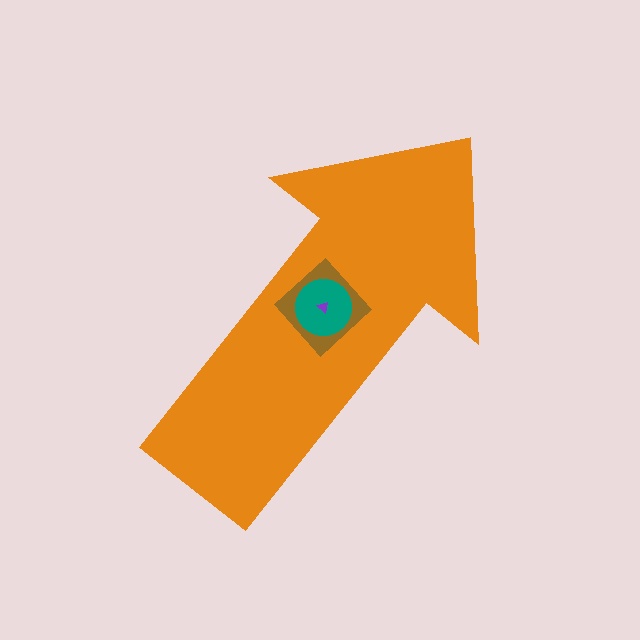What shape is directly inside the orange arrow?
The brown diamond.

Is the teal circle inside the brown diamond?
Yes.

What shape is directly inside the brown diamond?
The teal circle.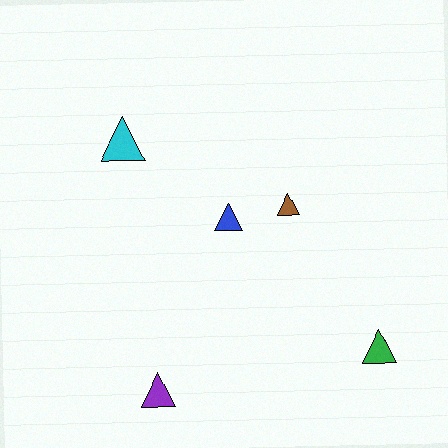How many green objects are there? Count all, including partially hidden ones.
There is 1 green object.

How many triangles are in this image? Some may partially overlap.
There are 5 triangles.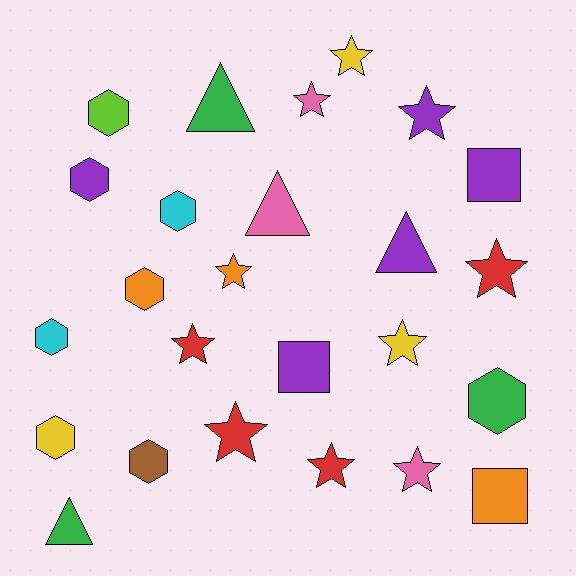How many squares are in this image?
There are 3 squares.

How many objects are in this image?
There are 25 objects.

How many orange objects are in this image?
There are 3 orange objects.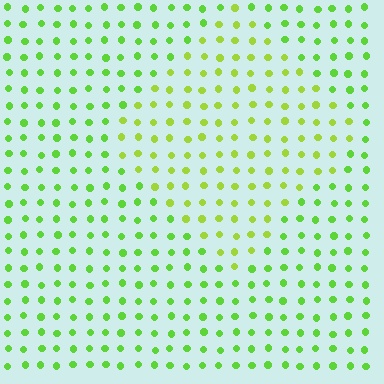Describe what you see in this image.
The image is filled with small lime elements in a uniform arrangement. A diamond-shaped region is visible where the elements are tinted to a slightly different hue, forming a subtle color boundary.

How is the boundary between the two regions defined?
The boundary is defined purely by a slight shift in hue (about 25 degrees). Spacing, size, and orientation are identical on both sides.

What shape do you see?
I see a diamond.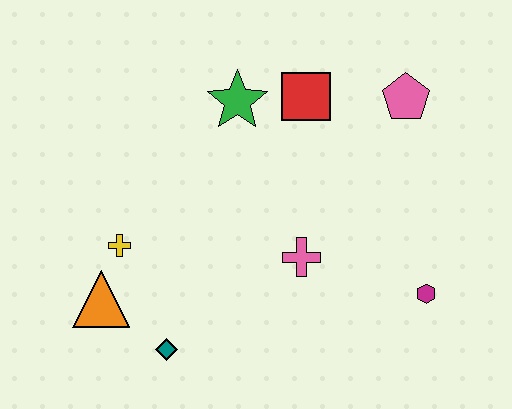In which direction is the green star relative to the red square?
The green star is to the left of the red square.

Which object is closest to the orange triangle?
The yellow cross is closest to the orange triangle.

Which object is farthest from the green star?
The magenta hexagon is farthest from the green star.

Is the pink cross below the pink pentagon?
Yes